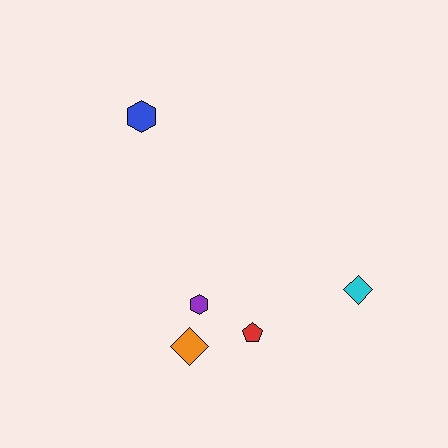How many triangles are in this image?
There are no triangles.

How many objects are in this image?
There are 5 objects.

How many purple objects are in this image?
There is 1 purple object.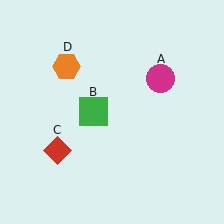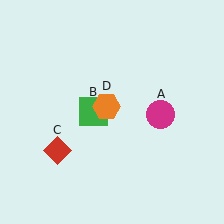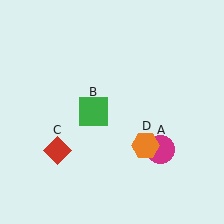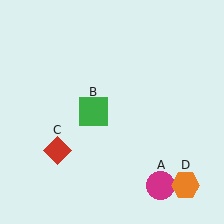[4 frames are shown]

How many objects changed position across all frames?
2 objects changed position: magenta circle (object A), orange hexagon (object D).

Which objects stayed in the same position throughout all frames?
Green square (object B) and red diamond (object C) remained stationary.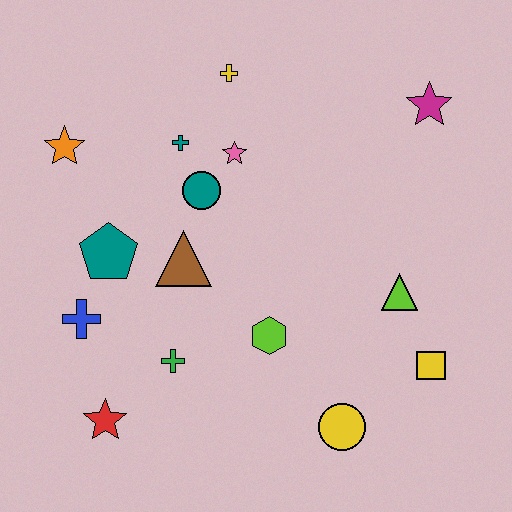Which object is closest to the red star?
The green cross is closest to the red star.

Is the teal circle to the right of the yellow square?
No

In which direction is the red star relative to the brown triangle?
The red star is below the brown triangle.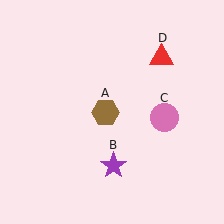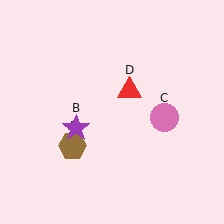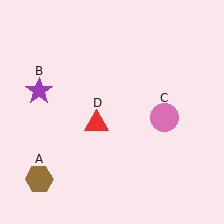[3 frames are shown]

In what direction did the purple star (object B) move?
The purple star (object B) moved up and to the left.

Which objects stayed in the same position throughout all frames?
Pink circle (object C) remained stationary.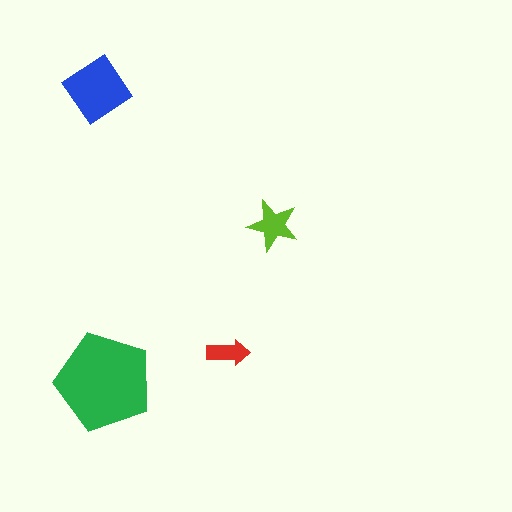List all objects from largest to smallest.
The green pentagon, the blue diamond, the lime star, the red arrow.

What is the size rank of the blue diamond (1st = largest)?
2nd.